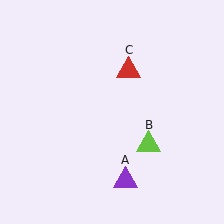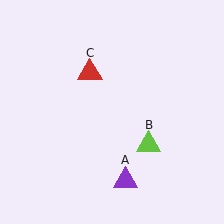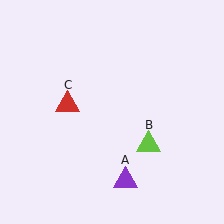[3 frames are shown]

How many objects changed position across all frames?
1 object changed position: red triangle (object C).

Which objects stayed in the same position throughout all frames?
Purple triangle (object A) and lime triangle (object B) remained stationary.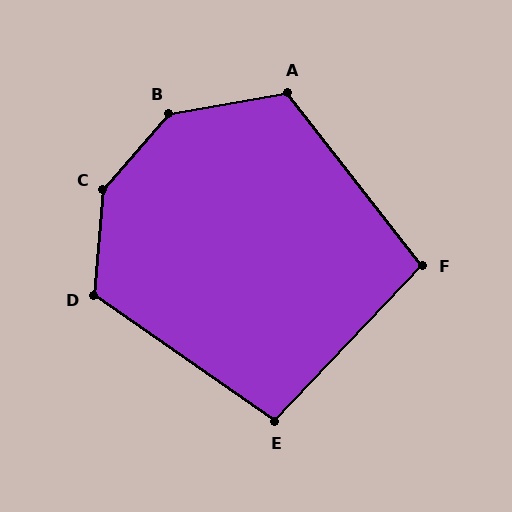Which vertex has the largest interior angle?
C, at approximately 144 degrees.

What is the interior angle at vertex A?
Approximately 118 degrees (obtuse).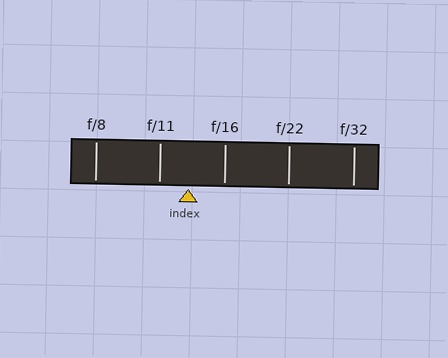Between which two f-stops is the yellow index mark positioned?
The index mark is between f/11 and f/16.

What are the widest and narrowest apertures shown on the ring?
The widest aperture shown is f/8 and the narrowest is f/32.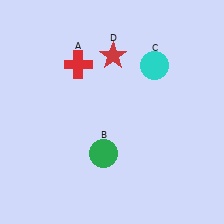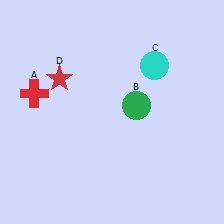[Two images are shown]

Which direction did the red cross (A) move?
The red cross (A) moved left.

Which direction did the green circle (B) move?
The green circle (B) moved up.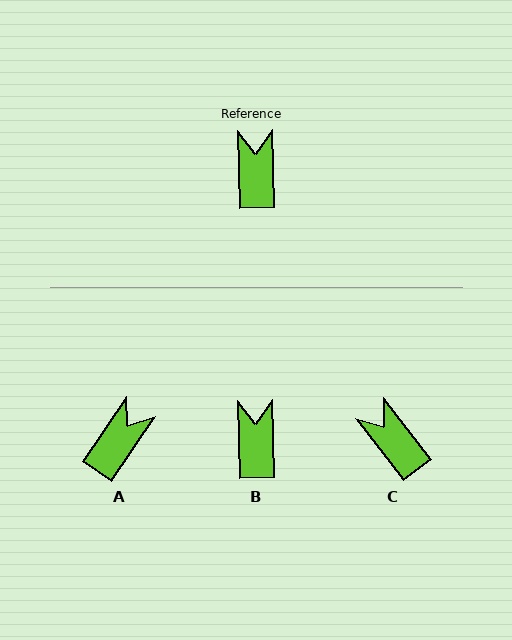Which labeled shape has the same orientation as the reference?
B.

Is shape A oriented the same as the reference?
No, it is off by about 36 degrees.